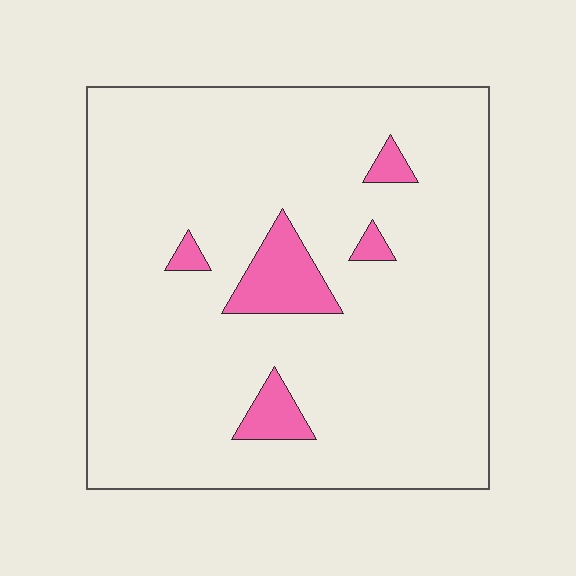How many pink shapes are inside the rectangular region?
5.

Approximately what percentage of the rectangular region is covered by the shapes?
Approximately 10%.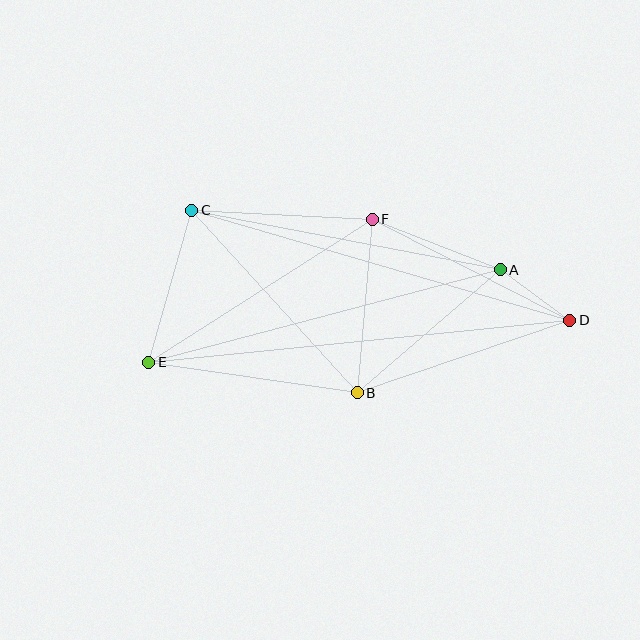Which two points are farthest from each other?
Points D and E are farthest from each other.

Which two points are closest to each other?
Points A and D are closest to each other.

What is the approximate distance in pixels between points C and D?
The distance between C and D is approximately 394 pixels.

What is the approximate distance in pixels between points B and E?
The distance between B and E is approximately 211 pixels.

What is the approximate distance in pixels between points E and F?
The distance between E and F is approximately 265 pixels.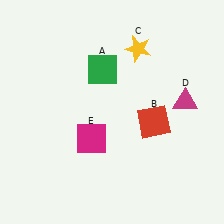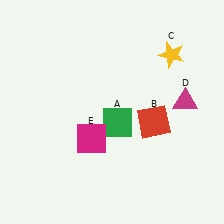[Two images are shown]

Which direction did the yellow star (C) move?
The yellow star (C) moved right.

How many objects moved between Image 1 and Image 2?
2 objects moved between the two images.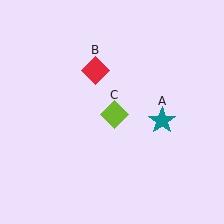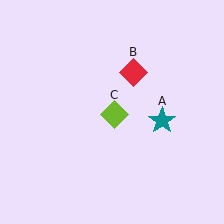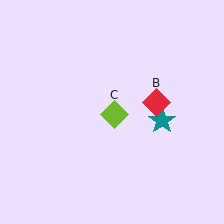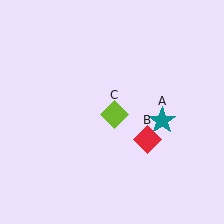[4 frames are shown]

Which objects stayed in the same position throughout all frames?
Teal star (object A) and lime diamond (object C) remained stationary.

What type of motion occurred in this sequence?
The red diamond (object B) rotated clockwise around the center of the scene.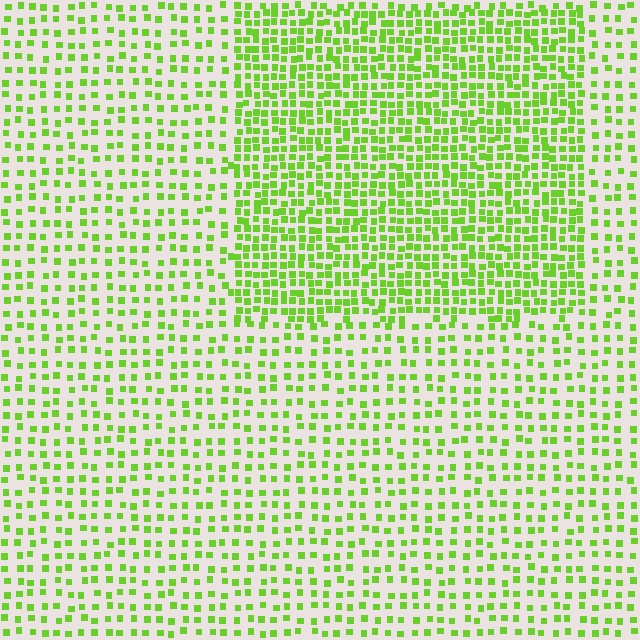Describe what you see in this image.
The image contains small lime elements arranged at two different densities. A rectangle-shaped region is visible where the elements are more densely packed than the surrounding area.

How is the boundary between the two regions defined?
The boundary is defined by a change in element density (approximately 2.0x ratio). All elements are the same color, size, and shape.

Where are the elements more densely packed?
The elements are more densely packed inside the rectangle boundary.